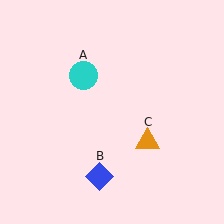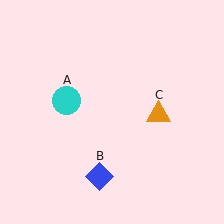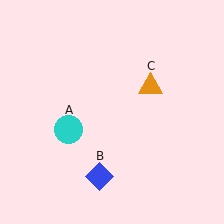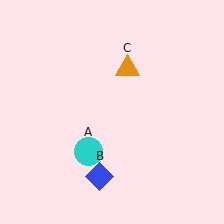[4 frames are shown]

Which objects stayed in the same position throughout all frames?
Blue diamond (object B) remained stationary.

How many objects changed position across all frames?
2 objects changed position: cyan circle (object A), orange triangle (object C).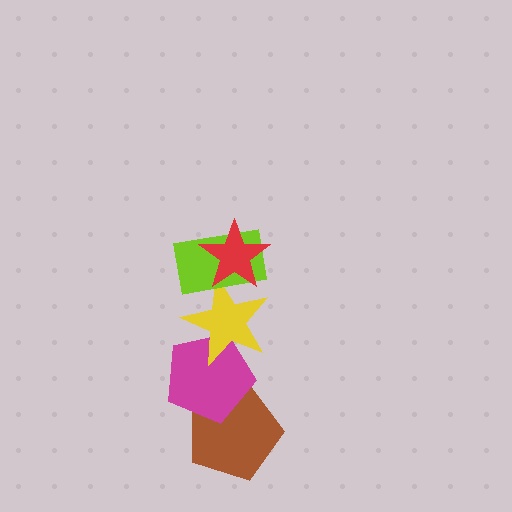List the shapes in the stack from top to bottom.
From top to bottom: the red star, the lime rectangle, the yellow star, the magenta pentagon, the brown pentagon.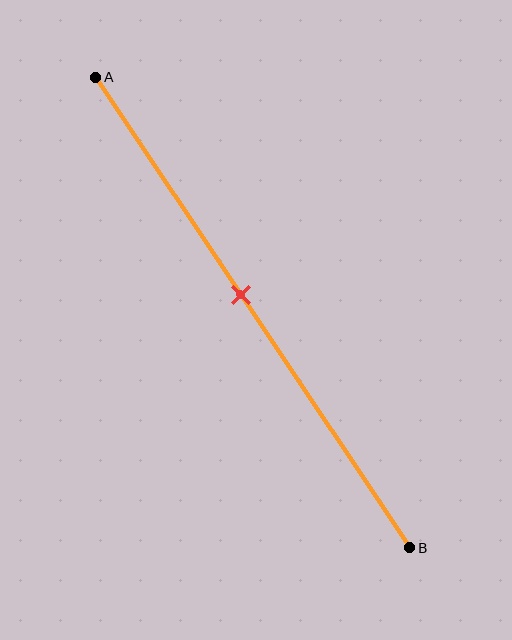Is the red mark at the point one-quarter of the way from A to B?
No, the mark is at about 45% from A, not at the 25% one-quarter point.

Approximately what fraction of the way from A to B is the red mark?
The red mark is approximately 45% of the way from A to B.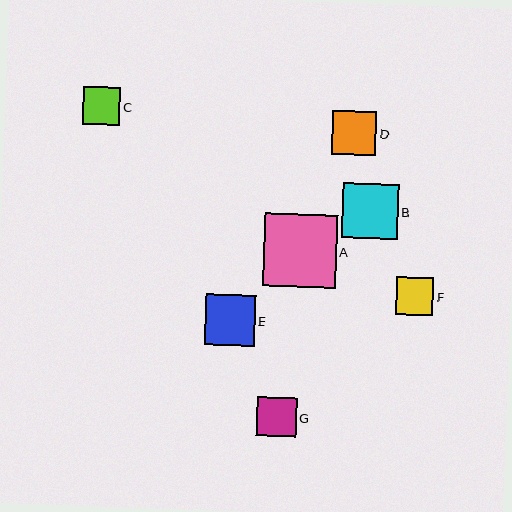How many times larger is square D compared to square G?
Square D is approximately 1.1 times the size of square G.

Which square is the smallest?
Square F is the smallest with a size of approximately 37 pixels.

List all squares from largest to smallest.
From largest to smallest: A, B, E, D, G, C, F.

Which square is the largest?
Square A is the largest with a size of approximately 72 pixels.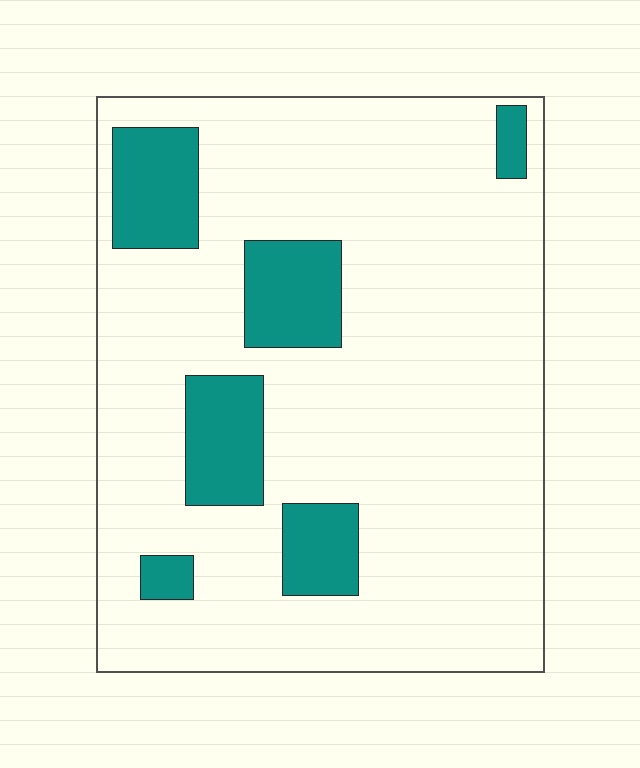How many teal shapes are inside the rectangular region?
6.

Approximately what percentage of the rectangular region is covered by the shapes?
Approximately 15%.